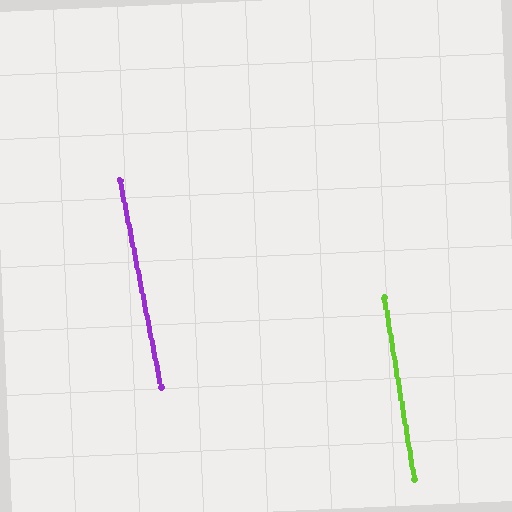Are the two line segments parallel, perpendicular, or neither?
Parallel — their directions differ by only 1.7°.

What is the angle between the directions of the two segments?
Approximately 2 degrees.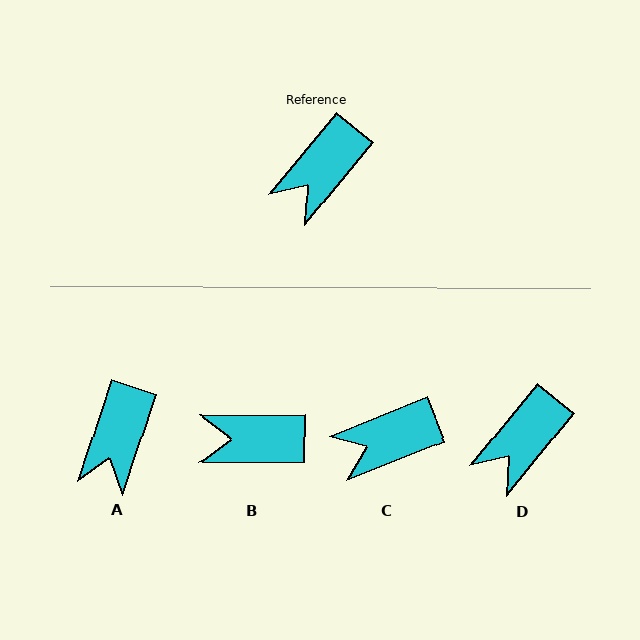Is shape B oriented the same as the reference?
No, it is off by about 50 degrees.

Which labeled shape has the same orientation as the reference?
D.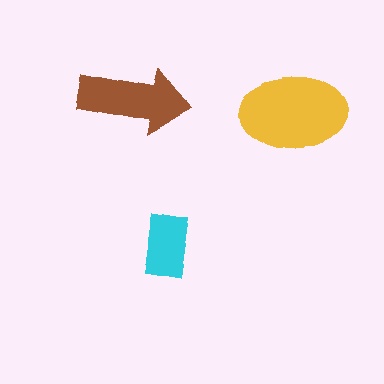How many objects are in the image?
There are 3 objects in the image.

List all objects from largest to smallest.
The yellow ellipse, the brown arrow, the cyan rectangle.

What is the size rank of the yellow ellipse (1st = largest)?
1st.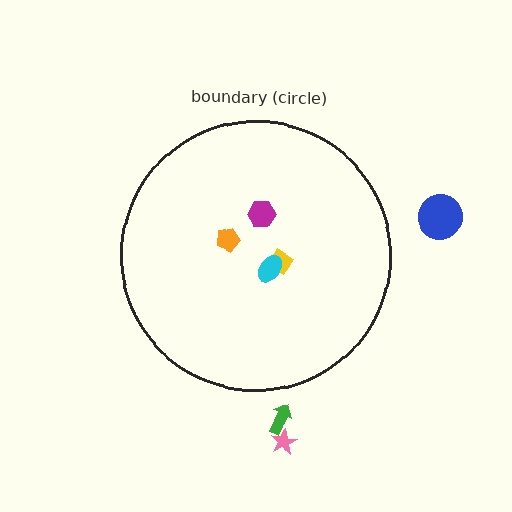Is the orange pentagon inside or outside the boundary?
Inside.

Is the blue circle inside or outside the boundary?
Outside.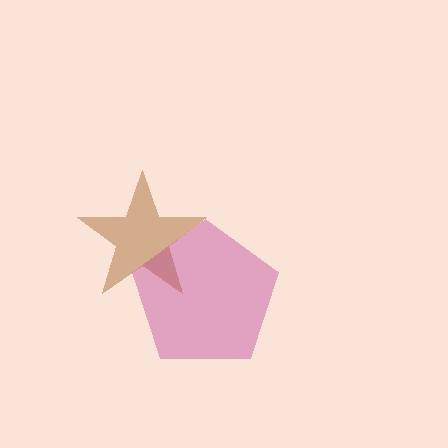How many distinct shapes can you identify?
There are 2 distinct shapes: a brown star, a magenta pentagon.